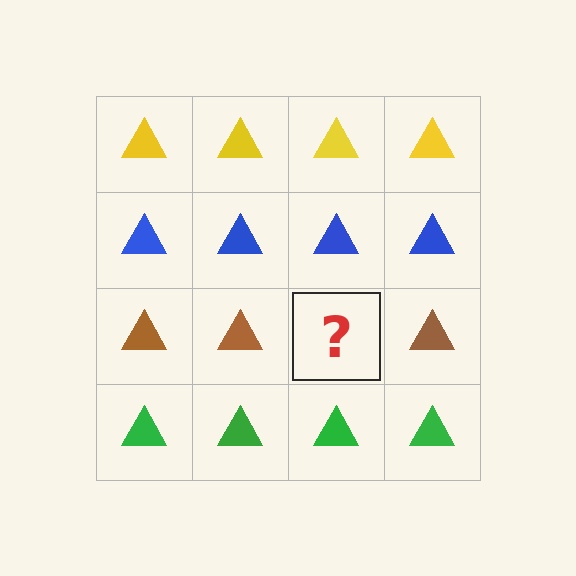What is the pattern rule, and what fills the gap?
The rule is that each row has a consistent color. The gap should be filled with a brown triangle.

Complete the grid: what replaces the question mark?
The question mark should be replaced with a brown triangle.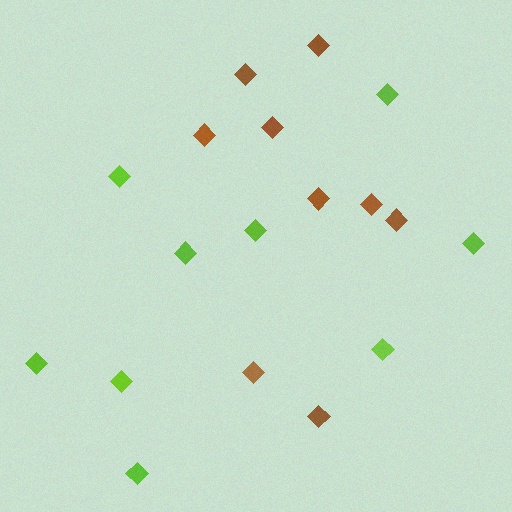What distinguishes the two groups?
There are 2 groups: one group of brown diamonds (9) and one group of lime diamonds (9).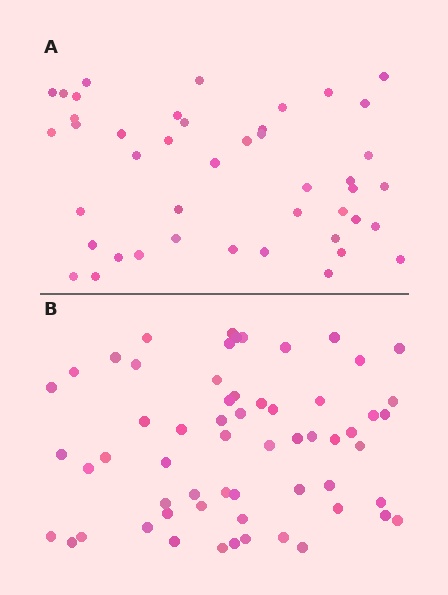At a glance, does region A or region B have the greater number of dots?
Region B (the bottom region) has more dots.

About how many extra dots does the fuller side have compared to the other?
Region B has approximately 15 more dots than region A.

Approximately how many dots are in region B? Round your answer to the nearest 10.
About 60 dots.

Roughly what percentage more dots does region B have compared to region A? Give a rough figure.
About 35% more.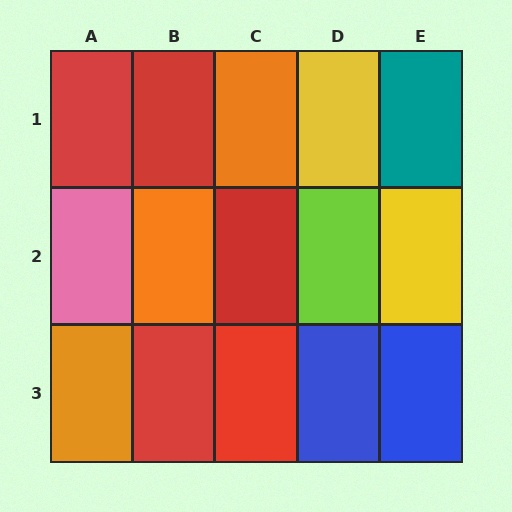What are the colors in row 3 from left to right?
Orange, red, red, blue, blue.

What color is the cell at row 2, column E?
Yellow.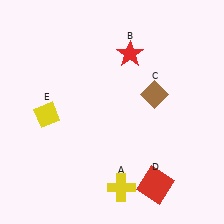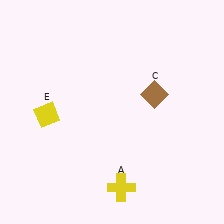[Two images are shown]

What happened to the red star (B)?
The red star (B) was removed in Image 2. It was in the top-right area of Image 1.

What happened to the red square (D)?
The red square (D) was removed in Image 2. It was in the bottom-right area of Image 1.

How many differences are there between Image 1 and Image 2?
There are 2 differences between the two images.